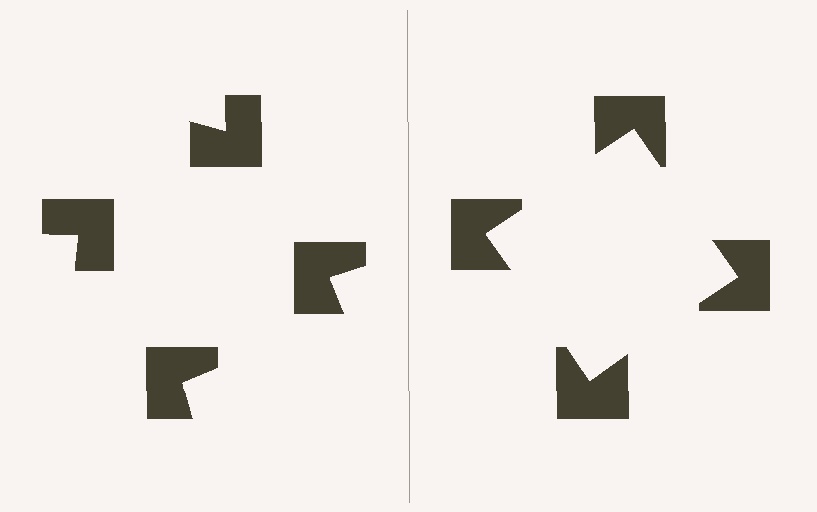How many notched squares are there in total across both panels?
8 — 4 on each side.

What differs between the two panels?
The notched squares are positioned identically on both sides; only the wedge orientations differ. On the right they align to a square; on the left they are misaligned.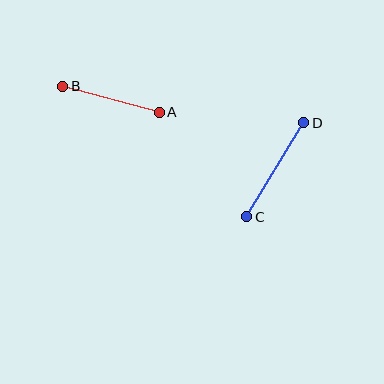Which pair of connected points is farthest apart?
Points C and D are farthest apart.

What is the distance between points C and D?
The distance is approximately 110 pixels.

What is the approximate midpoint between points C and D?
The midpoint is at approximately (275, 170) pixels.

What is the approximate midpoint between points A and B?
The midpoint is at approximately (111, 99) pixels.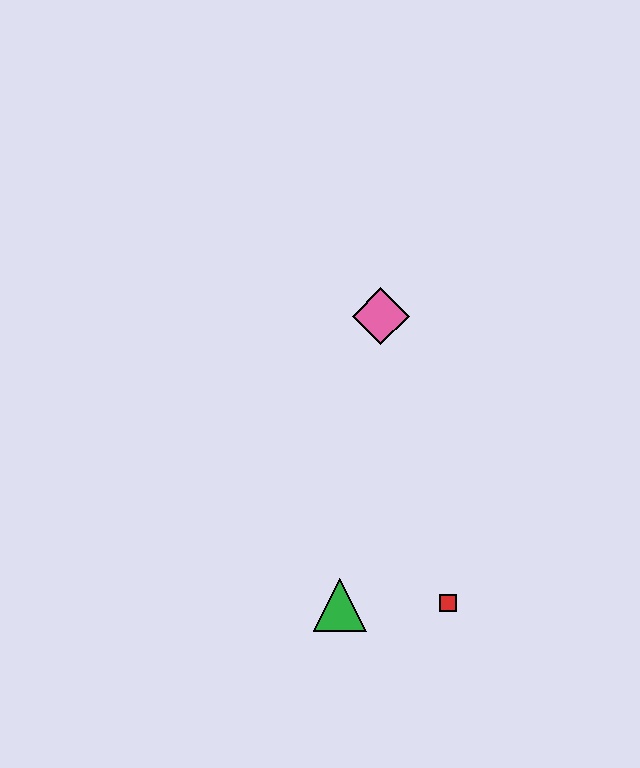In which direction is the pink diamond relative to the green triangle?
The pink diamond is above the green triangle.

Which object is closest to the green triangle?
The red square is closest to the green triangle.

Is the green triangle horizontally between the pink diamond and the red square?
No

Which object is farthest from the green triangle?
The pink diamond is farthest from the green triangle.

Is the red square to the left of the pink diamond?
No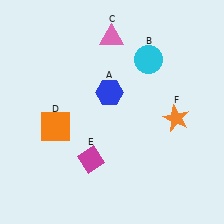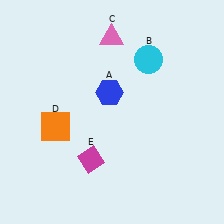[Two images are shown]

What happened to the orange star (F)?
The orange star (F) was removed in Image 2. It was in the bottom-right area of Image 1.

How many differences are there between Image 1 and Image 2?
There is 1 difference between the two images.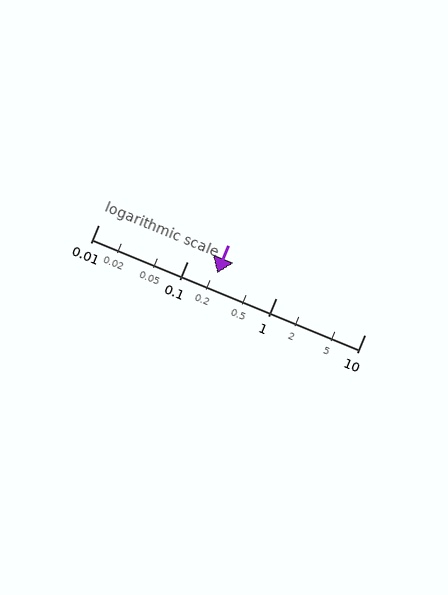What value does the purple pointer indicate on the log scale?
The pointer indicates approximately 0.22.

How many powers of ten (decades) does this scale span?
The scale spans 3 decades, from 0.01 to 10.